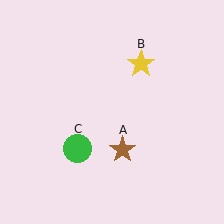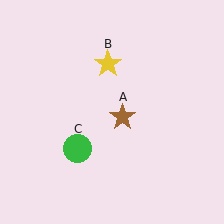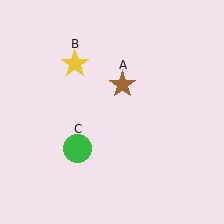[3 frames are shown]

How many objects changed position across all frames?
2 objects changed position: brown star (object A), yellow star (object B).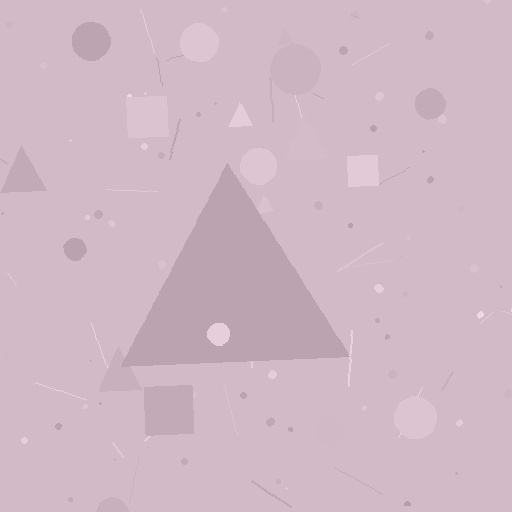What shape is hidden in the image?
A triangle is hidden in the image.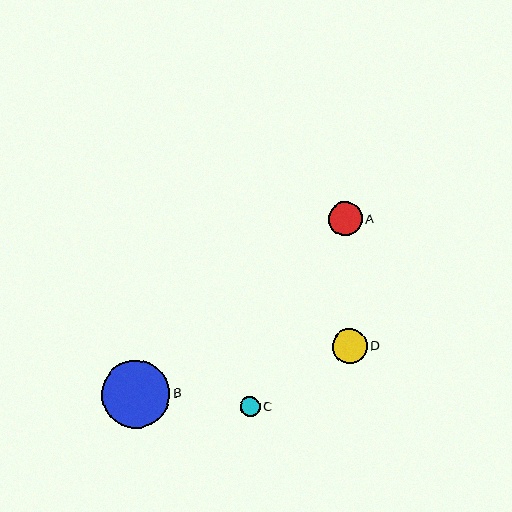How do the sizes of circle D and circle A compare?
Circle D and circle A are approximately the same size.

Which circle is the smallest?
Circle C is the smallest with a size of approximately 20 pixels.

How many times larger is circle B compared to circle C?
Circle B is approximately 3.4 times the size of circle C.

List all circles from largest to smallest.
From largest to smallest: B, D, A, C.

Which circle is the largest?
Circle B is the largest with a size of approximately 68 pixels.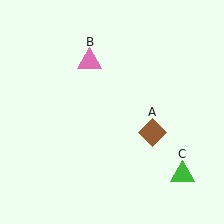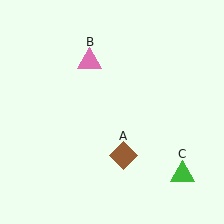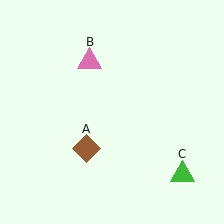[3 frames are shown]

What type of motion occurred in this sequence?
The brown diamond (object A) rotated clockwise around the center of the scene.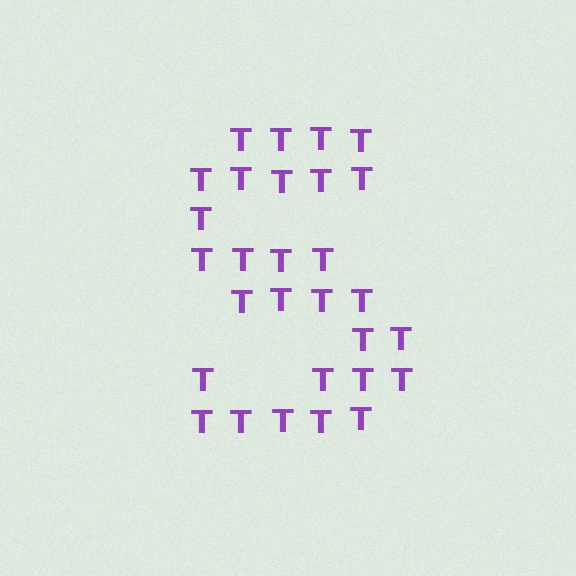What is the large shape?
The large shape is the letter S.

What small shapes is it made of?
It is made of small letter T's.